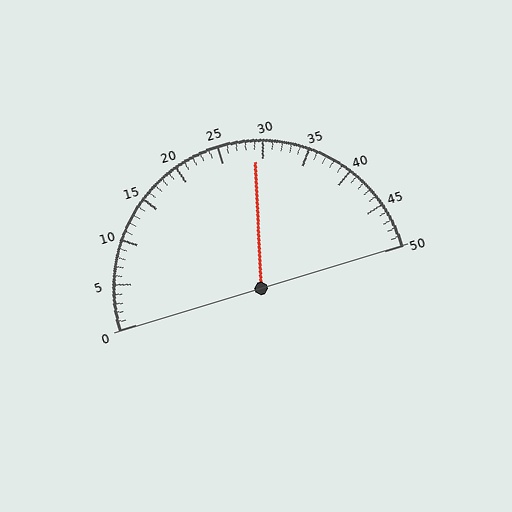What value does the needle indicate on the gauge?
The needle indicates approximately 29.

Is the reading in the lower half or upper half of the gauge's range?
The reading is in the upper half of the range (0 to 50).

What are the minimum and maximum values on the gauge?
The gauge ranges from 0 to 50.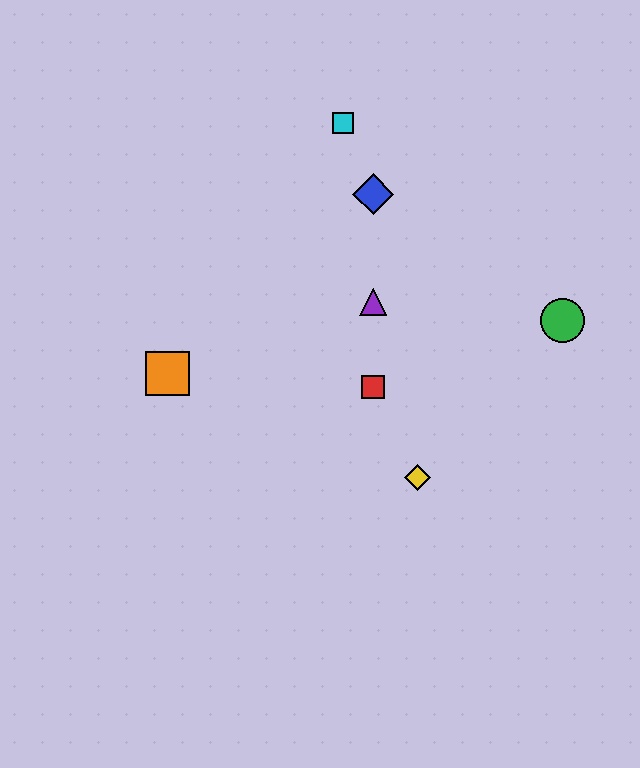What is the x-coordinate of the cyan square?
The cyan square is at x≈343.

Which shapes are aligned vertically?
The red square, the blue diamond, the purple triangle are aligned vertically.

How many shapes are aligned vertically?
3 shapes (the red square, the blue diamond, the purple triangle) are aligned vertically.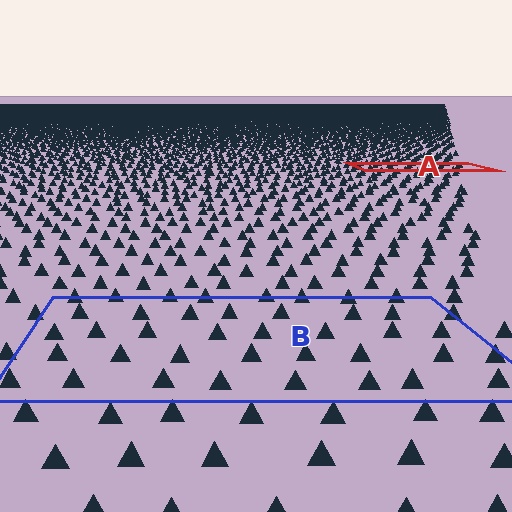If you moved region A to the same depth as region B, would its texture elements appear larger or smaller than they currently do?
They would appear larger. At a closer depth, the same texture elements are projected at a bigger on-screen size.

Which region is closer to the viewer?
Region B is closer. The texture elements there are larger and more spread out.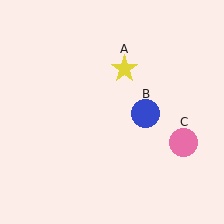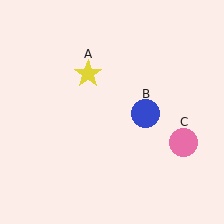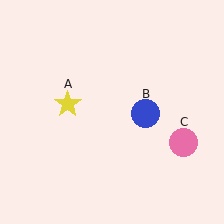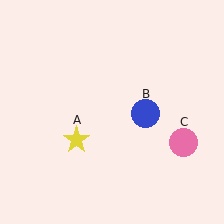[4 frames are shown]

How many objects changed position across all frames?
1 object changed position: yellow star (object A).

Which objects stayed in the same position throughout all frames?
Blue circle (object B) and pink circle (object C) remained stationary.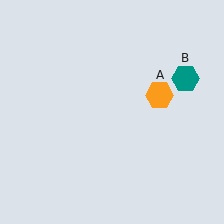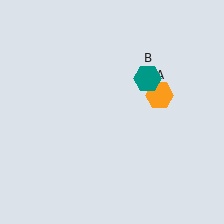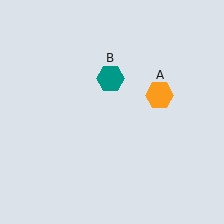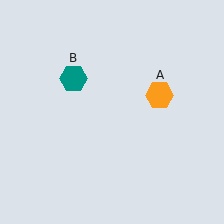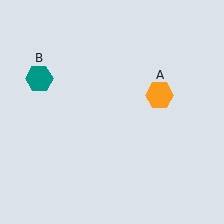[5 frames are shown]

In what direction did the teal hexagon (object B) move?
The teal hexagon (object B) moved left.